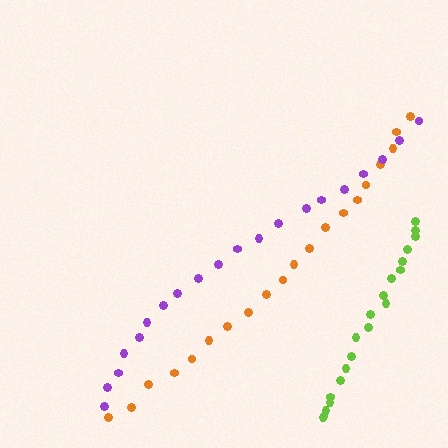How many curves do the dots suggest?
There are 3 distinct paths.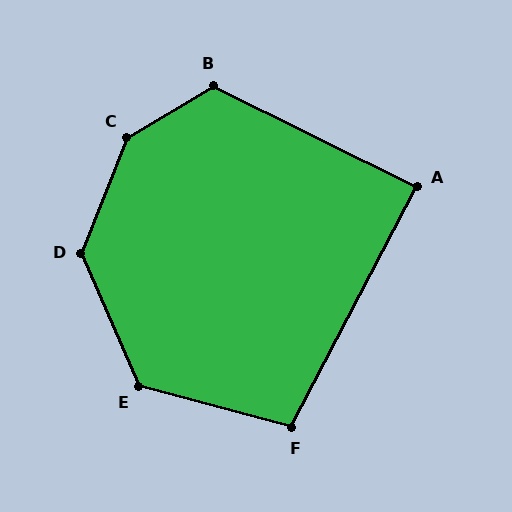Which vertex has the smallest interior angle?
A, at approximately 89 degrees.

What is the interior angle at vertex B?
Approximately 123 degrees (obtuse).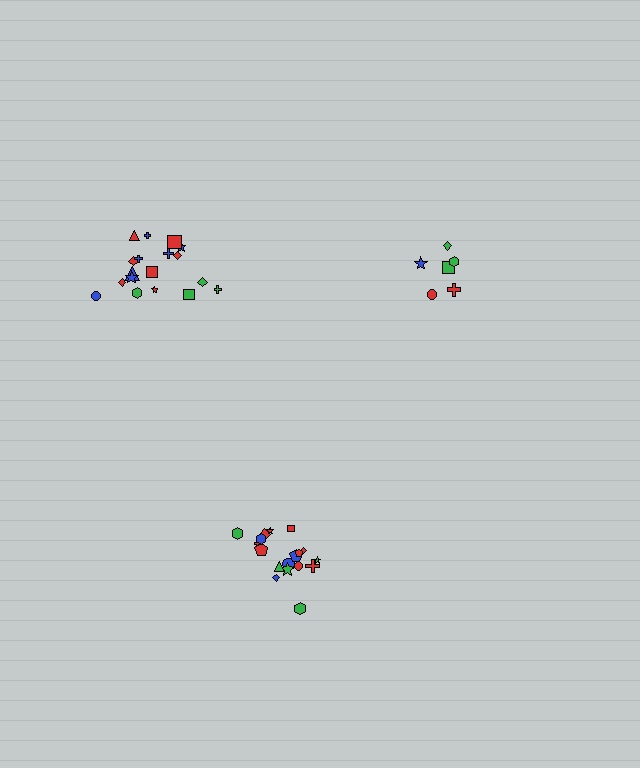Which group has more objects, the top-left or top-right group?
The top-left group.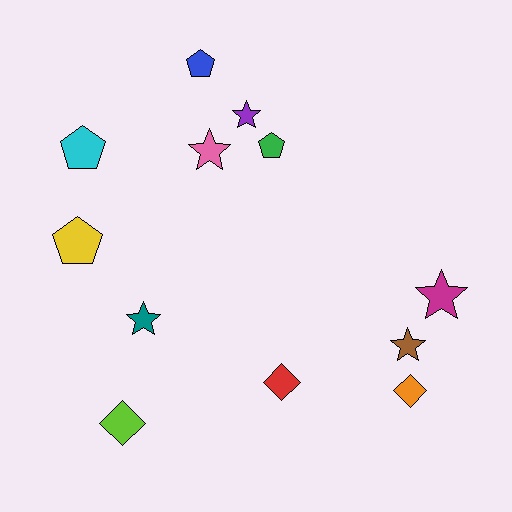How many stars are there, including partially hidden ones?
There are 5 stars.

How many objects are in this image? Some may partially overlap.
There are 12 objects.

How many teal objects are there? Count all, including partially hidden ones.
There is 1 teal object.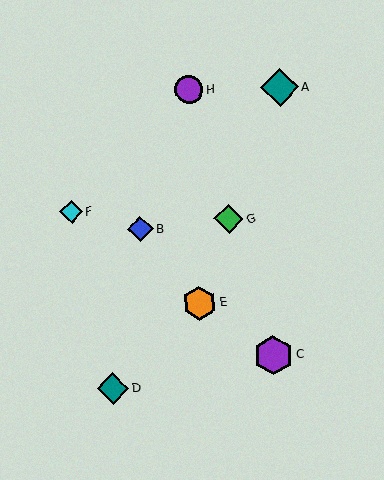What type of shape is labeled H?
Shape H is a purple circle.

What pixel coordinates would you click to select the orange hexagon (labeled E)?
Click at (199, 303) to select the orange hexagon E.